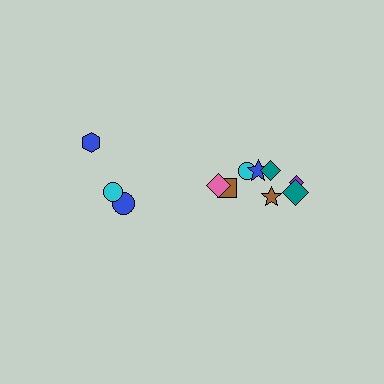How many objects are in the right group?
There are 8 objects.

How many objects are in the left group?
There are 3 objects.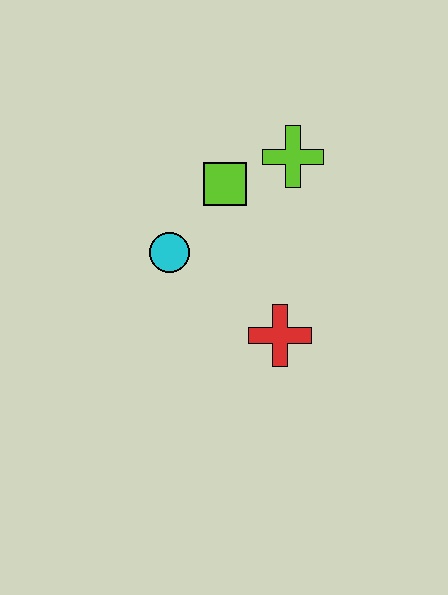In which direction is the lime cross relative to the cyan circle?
The lime cross is to the right of the cyan circle.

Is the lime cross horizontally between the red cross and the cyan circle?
No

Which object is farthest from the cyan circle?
The lime cross is farthest from the cyan circle.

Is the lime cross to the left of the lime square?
No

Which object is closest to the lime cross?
The lime square is closest to the lime cross.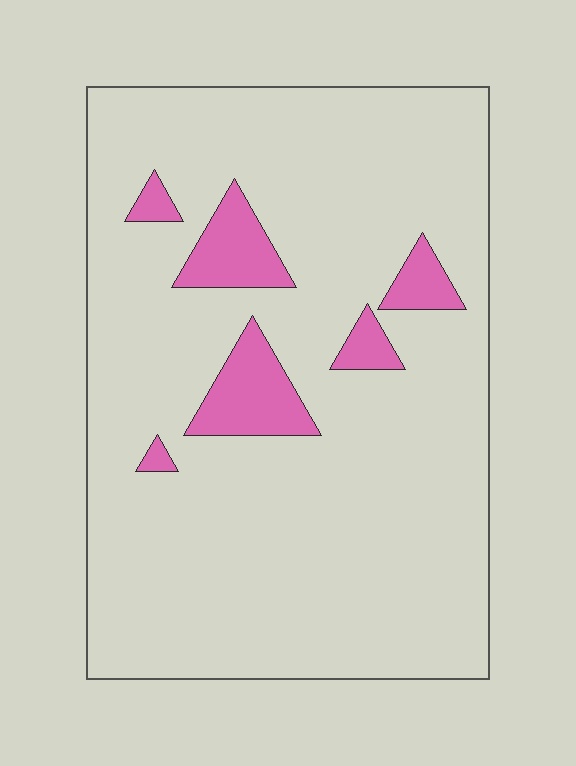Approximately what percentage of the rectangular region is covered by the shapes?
Approximately 10%.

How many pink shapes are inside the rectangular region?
6.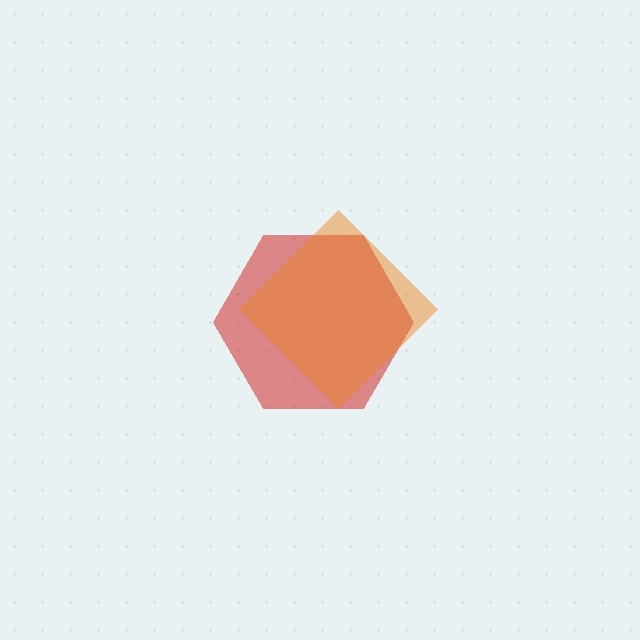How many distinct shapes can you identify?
There are 2 distinct shapes: a red hexagon, an orange diamond.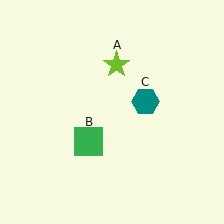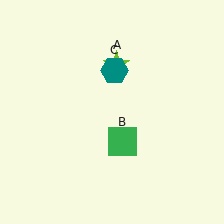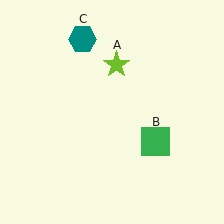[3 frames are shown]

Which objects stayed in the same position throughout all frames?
Lime star (object A) remained stationary.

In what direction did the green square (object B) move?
The green square (object B) moved right.